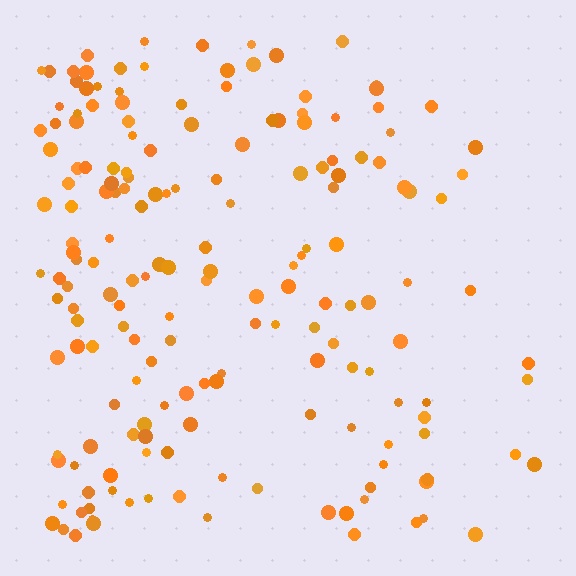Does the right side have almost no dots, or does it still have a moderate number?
Still a moderate number, just noticeably fewer than the left.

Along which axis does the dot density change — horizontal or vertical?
Horizontal.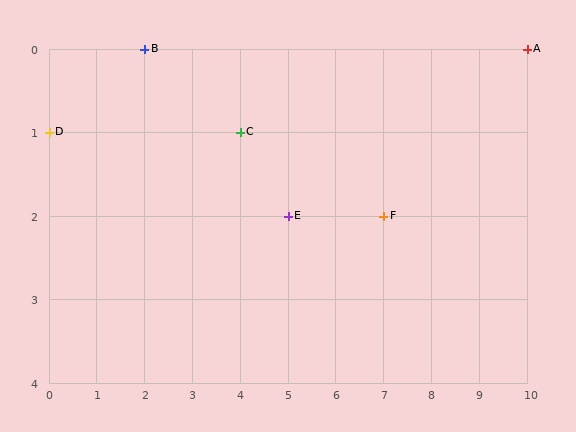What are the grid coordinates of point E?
Point E is at grid coordinates (5, 2).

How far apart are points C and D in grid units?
Points C and D are 4 columns apart.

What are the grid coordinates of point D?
Point D is at grid coordinates (0, 1).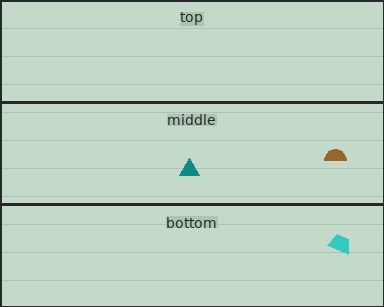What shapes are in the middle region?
The teal triangle, the brown semicircle.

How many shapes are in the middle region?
2.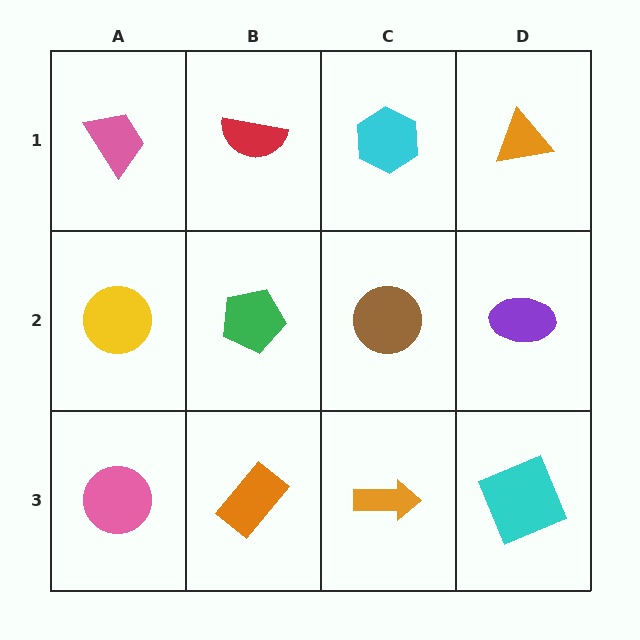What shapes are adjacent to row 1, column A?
A yellow circle (row 2, column A), a red semicircle (row 1, column B).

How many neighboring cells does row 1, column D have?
2.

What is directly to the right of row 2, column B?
A brown circle.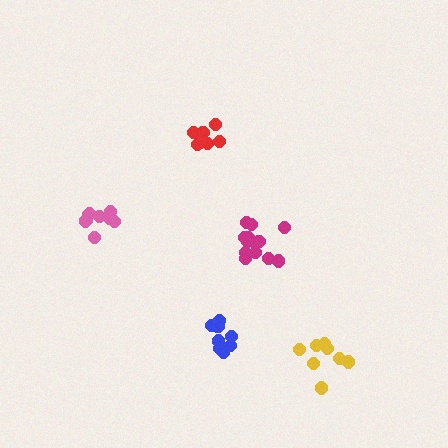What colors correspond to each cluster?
The clusters are colored: magenta, pink, yellow, blue, red.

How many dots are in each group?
Group 1: 13 dots, Group 2: 9 dots, Group 3: 8 dots, Group 4: 8 dots, Group 5: 8 dots (46 total).